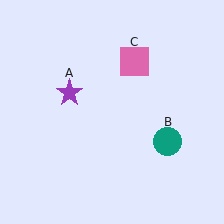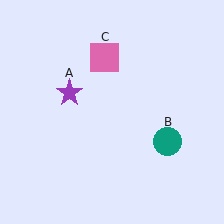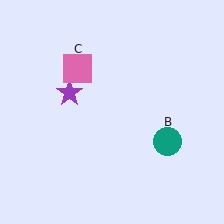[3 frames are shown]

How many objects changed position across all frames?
1 object changed position: pink square (object C).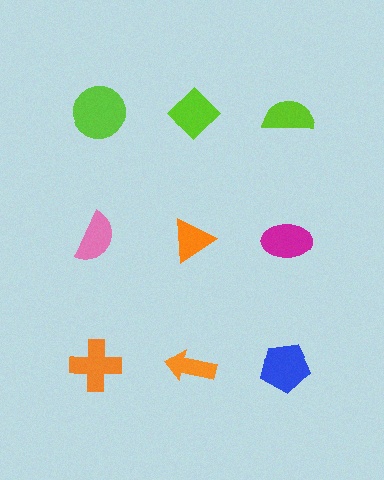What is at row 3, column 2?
An orange arrow.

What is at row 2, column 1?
A pink semicircle.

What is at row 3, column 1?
An orange cross.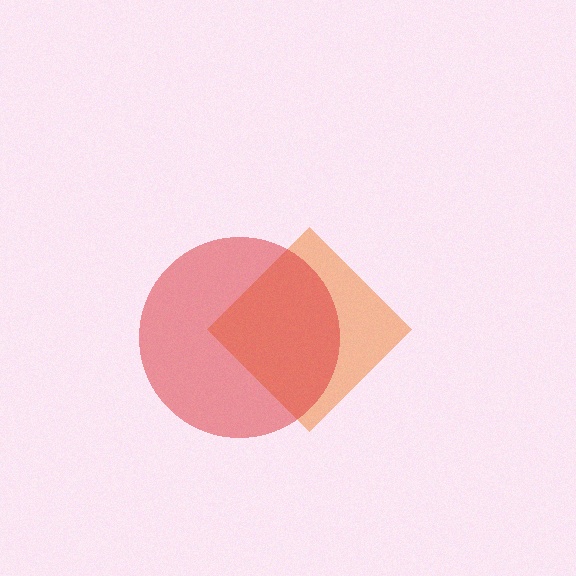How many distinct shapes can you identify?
There are 2 distinct shapes: an orange diamond, a red circle.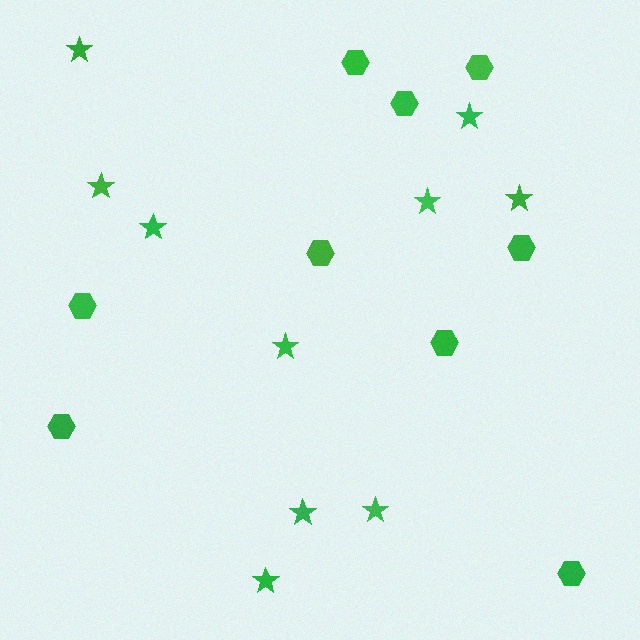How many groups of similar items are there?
There are 2 groups: one group of stars (10) and one group of hexagons (9).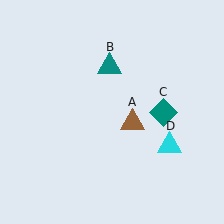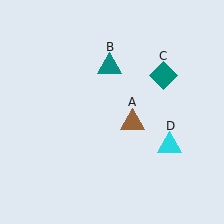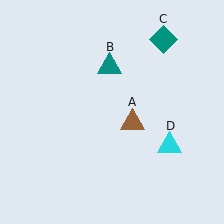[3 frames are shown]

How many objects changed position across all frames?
1 object changed position: teal diamond (object C).